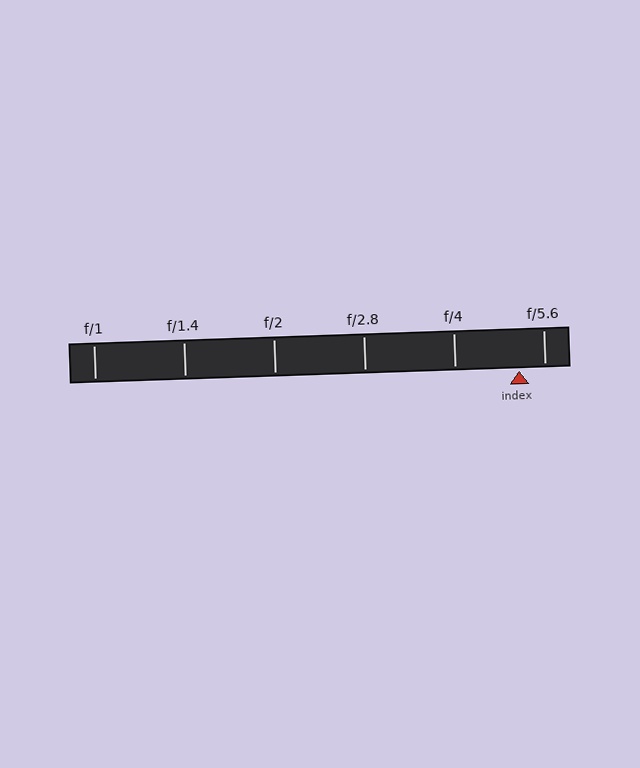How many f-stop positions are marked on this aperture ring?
There are 6 f-stop positions marked.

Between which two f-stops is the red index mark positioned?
The index mark is between f/4 and f/5.6.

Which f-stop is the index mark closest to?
The index mark is closest to f/5.6.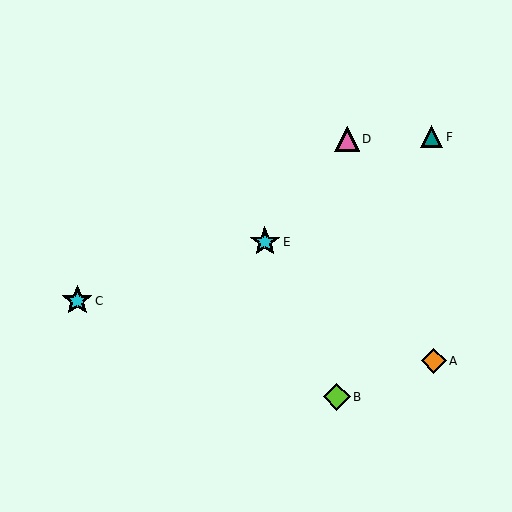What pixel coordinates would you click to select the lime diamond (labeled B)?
Click at (337, 397) to select the lime diamond B.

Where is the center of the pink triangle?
The center of the pink triangle is at (347, 139).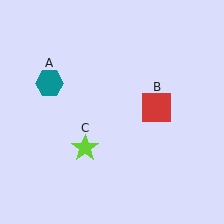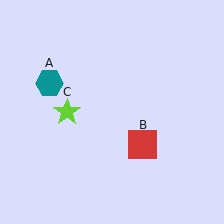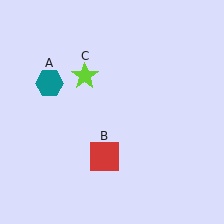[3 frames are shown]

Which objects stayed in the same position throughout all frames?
Teal hexagon (object A) remained stationary.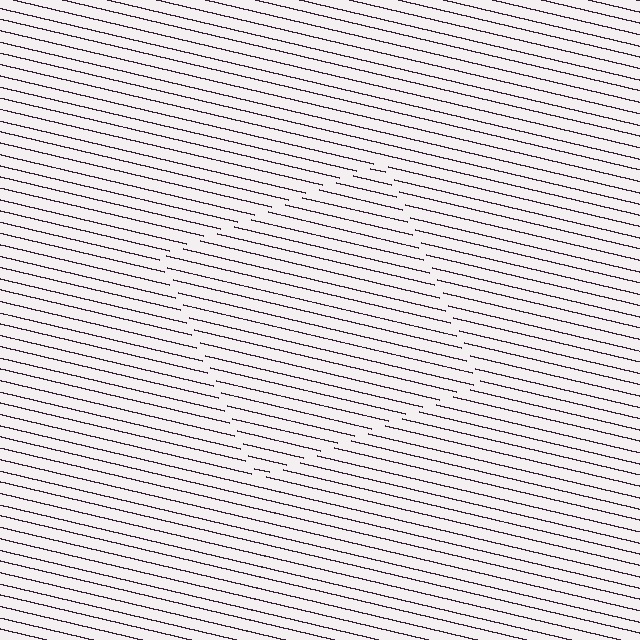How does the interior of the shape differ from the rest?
The interior of the shape contains the same grating, shifted by half a period — the contour is defined by the phase discontinuity where line-ends from the inner and outer gratings abut.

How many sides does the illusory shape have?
4 sides — the line-ends trace a square.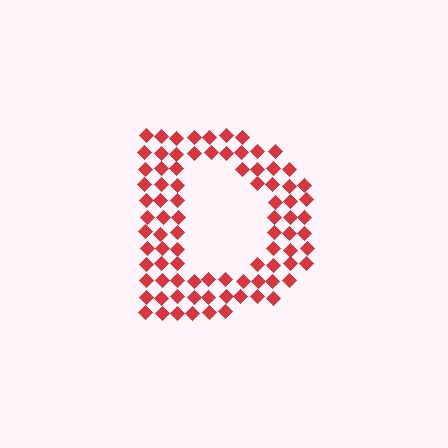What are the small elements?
The small elements are diamonds.